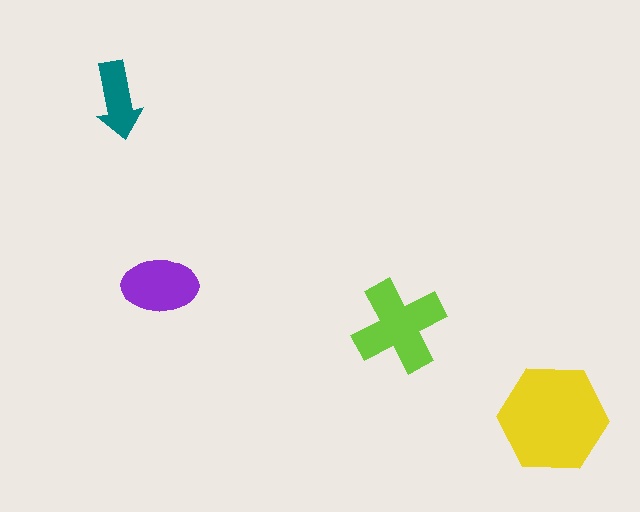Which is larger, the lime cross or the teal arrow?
The lime cross.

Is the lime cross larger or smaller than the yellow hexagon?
Smaller.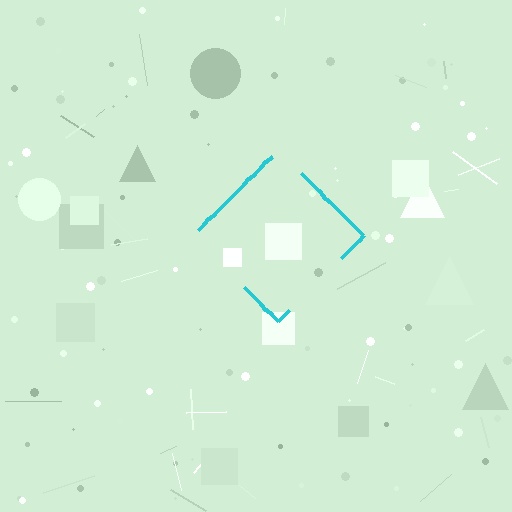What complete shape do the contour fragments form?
The contour fragments form a diamond.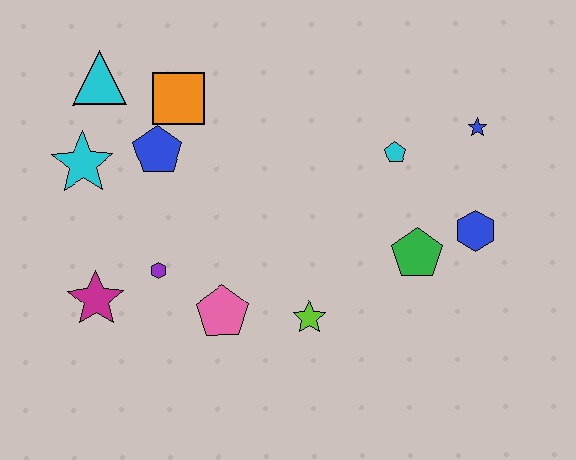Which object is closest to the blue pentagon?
The orange square is closest to the blue pentagon.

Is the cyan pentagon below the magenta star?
No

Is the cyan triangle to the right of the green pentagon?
No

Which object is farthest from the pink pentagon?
The blue star is farthest from the pink pentagon.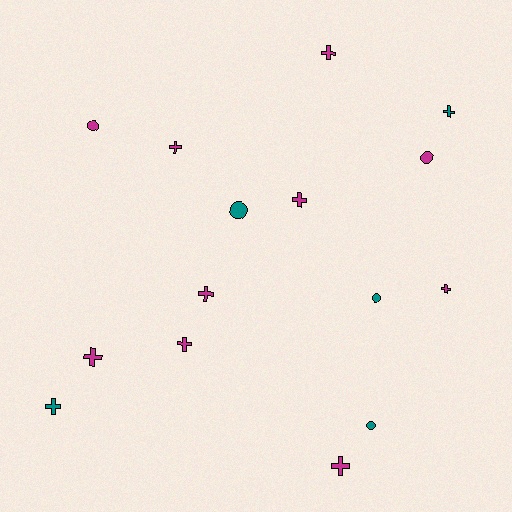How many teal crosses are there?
There are 2 teal crosses.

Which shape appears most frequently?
Cross, with 10 objects.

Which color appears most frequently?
Magenta, with 10 objects.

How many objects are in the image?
There are 15 objects.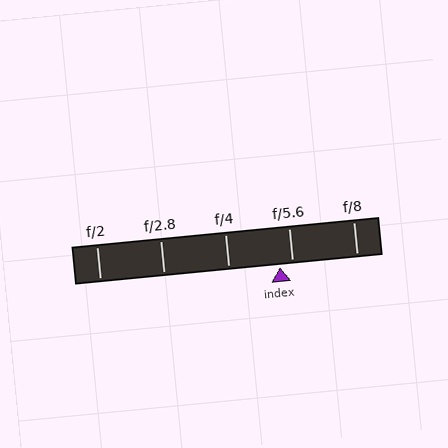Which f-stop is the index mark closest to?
The index mark is closest to f/5.6.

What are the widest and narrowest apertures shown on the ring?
The widest aperture shown is f/2 and the narrowest is f/8.